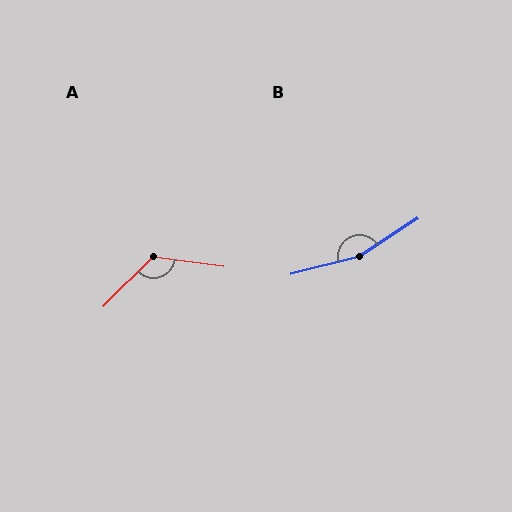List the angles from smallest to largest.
A (128°), B (161°).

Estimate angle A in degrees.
Approximately 128 degrees.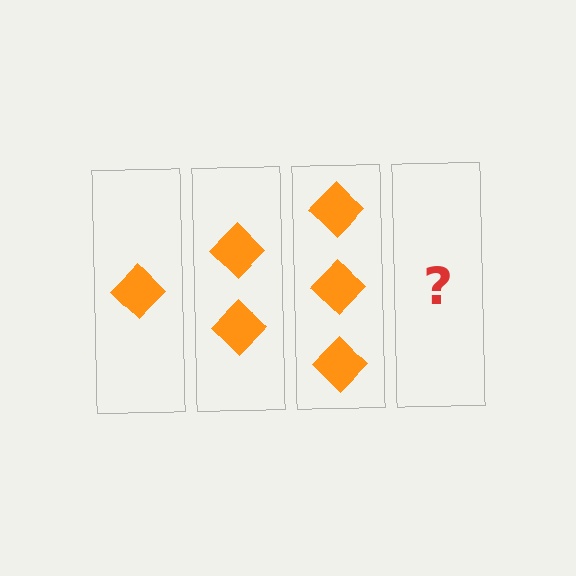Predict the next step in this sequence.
The next step is 4 diamonds.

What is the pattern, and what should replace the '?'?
The pattern is that each step adds one more diamond. The '?' should be 4 diamonds.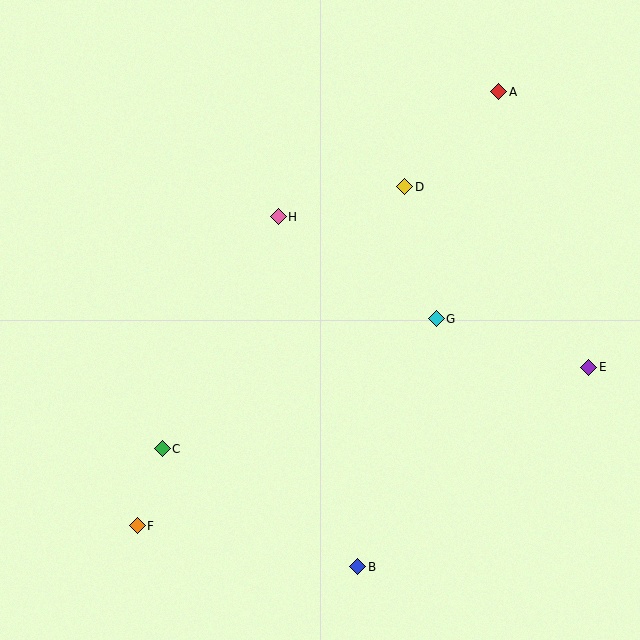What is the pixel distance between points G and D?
The distance between G and D is 136 pixels.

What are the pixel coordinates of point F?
Point F is at (137, 526).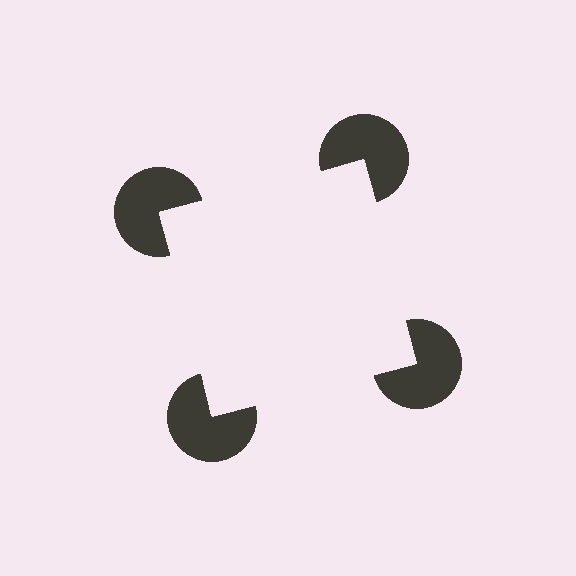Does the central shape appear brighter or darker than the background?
It typically appears slightly brighter than the background, even though no actual brightness change is drawn.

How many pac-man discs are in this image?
There are 4 — one at each vertex of the illusory square.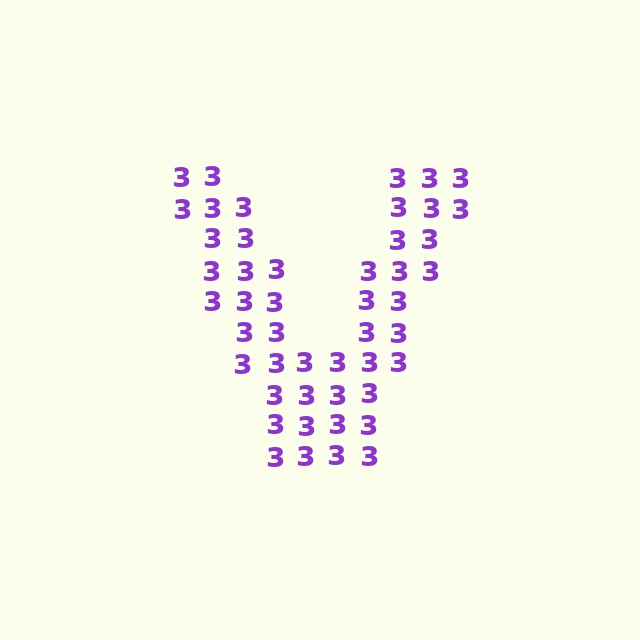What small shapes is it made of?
It is made of small digit 3's.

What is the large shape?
The large shape is the letter V.